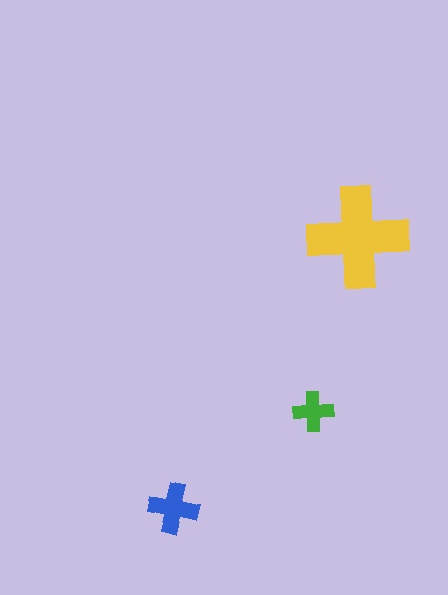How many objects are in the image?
There are 3 objects in the image.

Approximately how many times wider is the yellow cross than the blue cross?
About 2 times wider.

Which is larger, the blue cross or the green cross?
The blue one.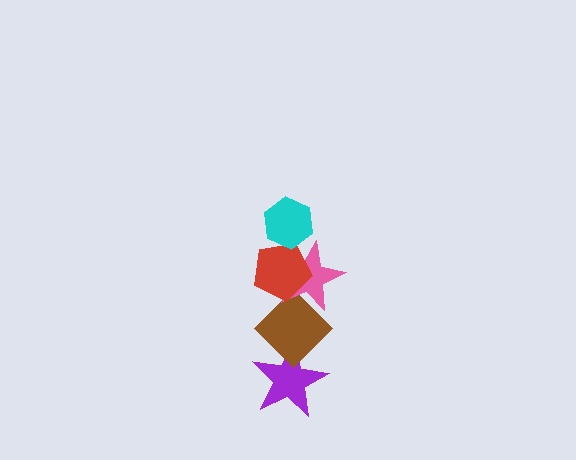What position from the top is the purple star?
The purple star is 5th from the top.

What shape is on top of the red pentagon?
The cyan hexagon is on top of the red pentagon.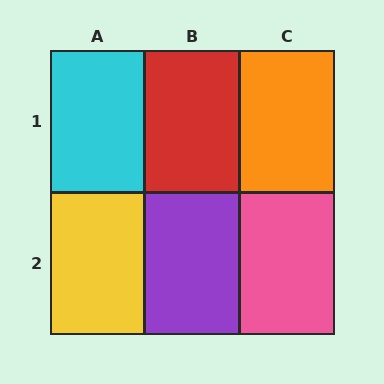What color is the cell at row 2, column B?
Purple.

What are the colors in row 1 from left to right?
Cyan, red, orange.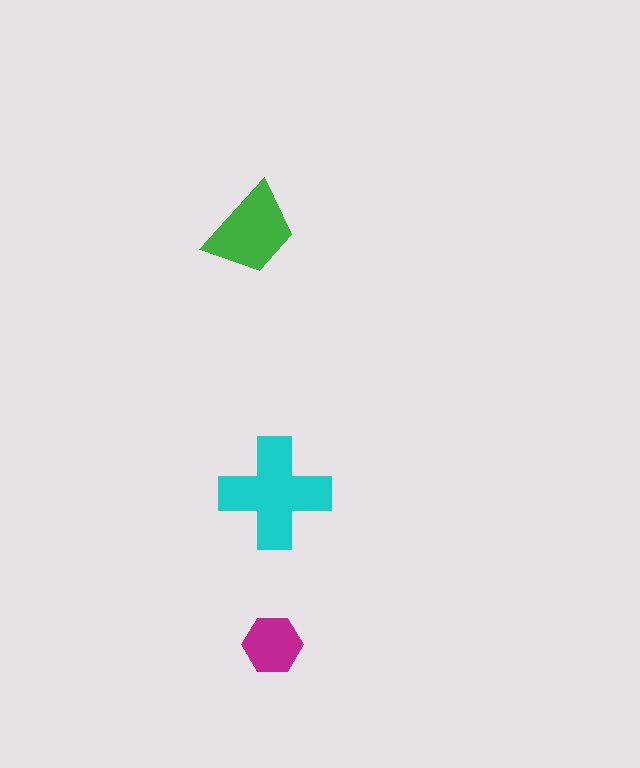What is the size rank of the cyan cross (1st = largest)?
1st.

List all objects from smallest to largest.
The magenta hexagon, the green trapezoid, the cyan cross.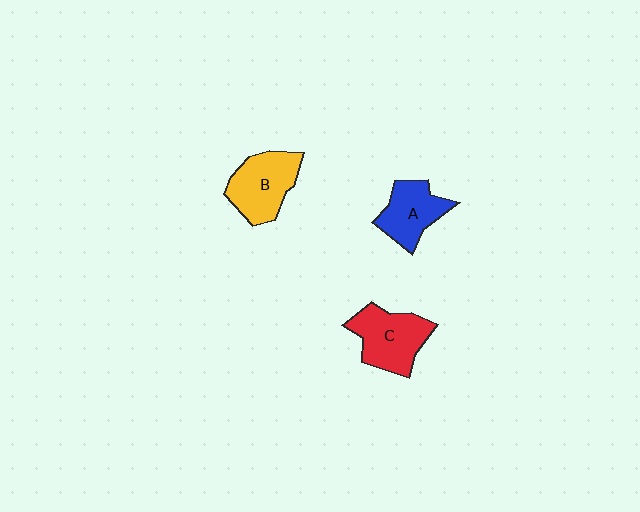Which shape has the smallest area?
Shape A (blue).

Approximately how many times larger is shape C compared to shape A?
Approximately 1.2 times.